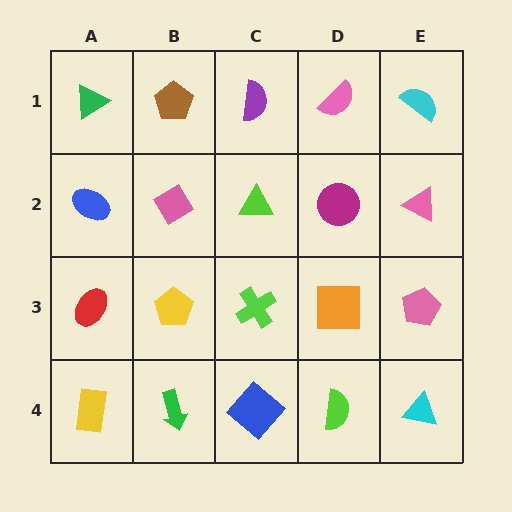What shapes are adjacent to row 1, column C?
A lime triangle (row 2, column C), a brown pentagon (row 1, column B), a pink semicircle (row 1, column D).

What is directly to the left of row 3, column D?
A lime cross.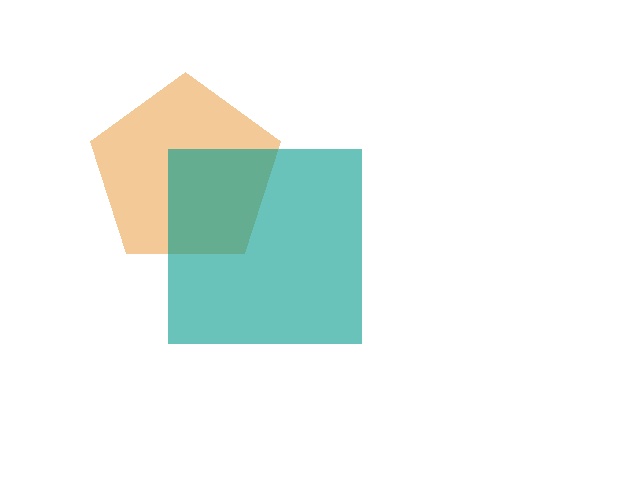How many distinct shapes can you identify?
There are 2 distinct shapes: an orange pentagon, a teal square.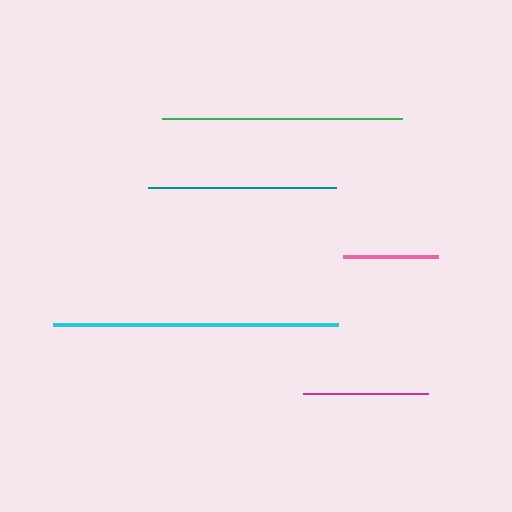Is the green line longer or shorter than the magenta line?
The green line is longer than the magenta line.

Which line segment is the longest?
The cyan line is the longest at approximately 284 pixels.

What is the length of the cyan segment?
The cyan segment is approximately 284 pixels long.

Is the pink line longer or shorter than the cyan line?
The cyan line is longer than the pink line.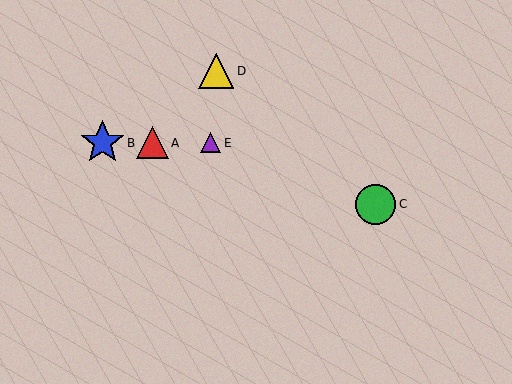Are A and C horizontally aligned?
No, A is at y≈143 and C is at y≈204.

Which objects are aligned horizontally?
Objects A, B, E are aligned horizontally.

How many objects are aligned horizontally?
3 objects (A, B, E) are aligned horizontally.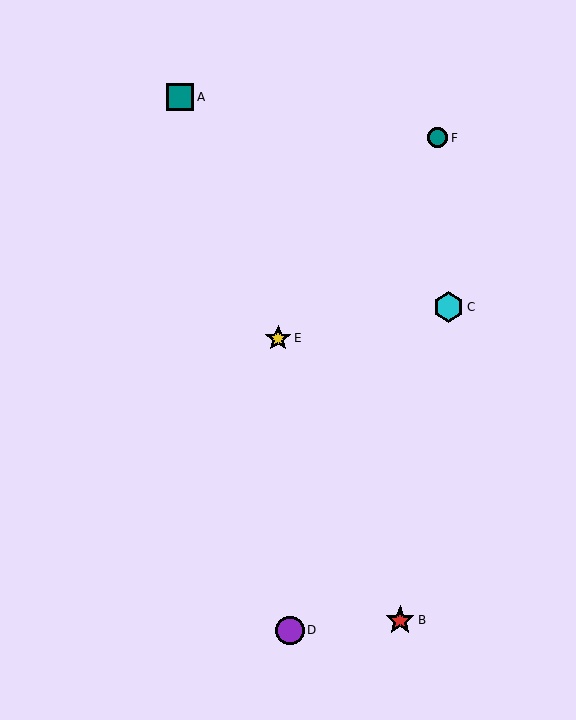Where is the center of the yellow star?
The center of the yellow star is at (278, 338).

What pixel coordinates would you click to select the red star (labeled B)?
Click at (400, 620) to select the red star B.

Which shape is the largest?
The cyan hexagon (labeled C) is the largest.